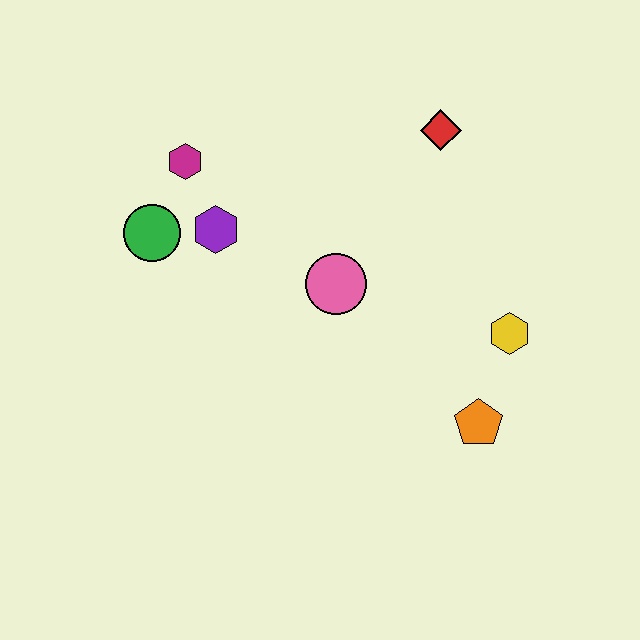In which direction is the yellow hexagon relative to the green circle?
The yellow hexagon is to the right of the green circle.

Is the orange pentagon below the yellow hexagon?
Yes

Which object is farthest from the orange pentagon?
The magenta hexagon is farthest from the orange pentagon.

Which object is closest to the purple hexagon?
The green circle is closest to the purple hexagon.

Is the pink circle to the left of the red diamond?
Yes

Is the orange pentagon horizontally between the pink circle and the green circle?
No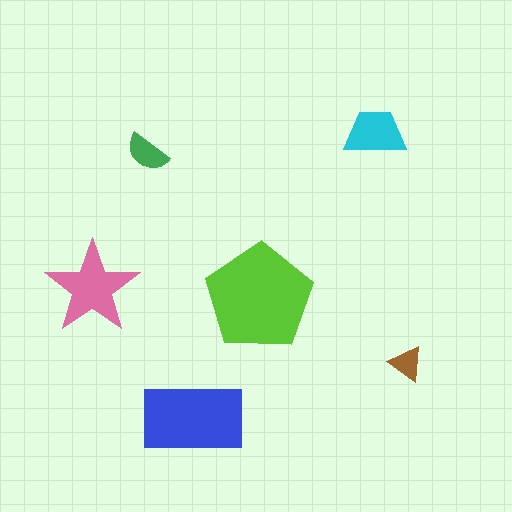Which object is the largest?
The lime pentagon.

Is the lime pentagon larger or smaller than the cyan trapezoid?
Larger.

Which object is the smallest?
The brown triangle.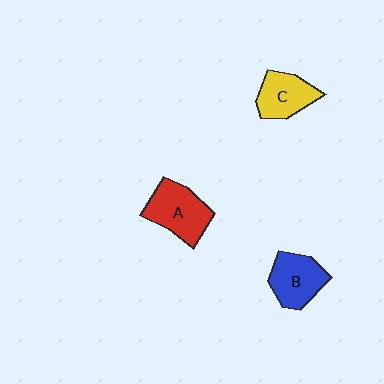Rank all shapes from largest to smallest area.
From largest to smallest: A (red), B (blue), C (yellow).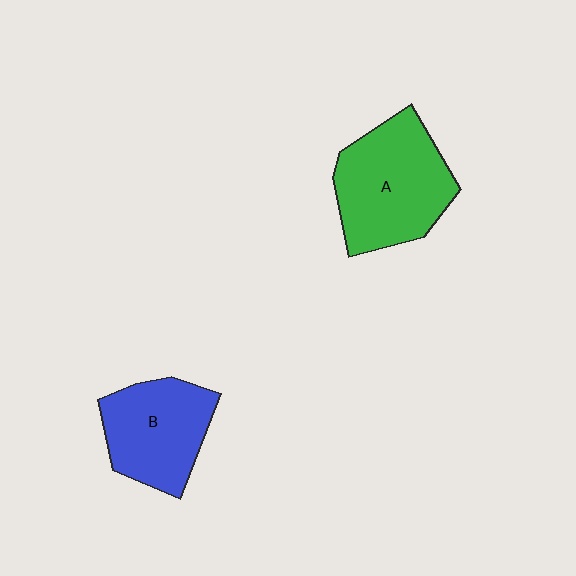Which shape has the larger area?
Shape A (green).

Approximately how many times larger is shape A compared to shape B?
Approximately 1.3 times.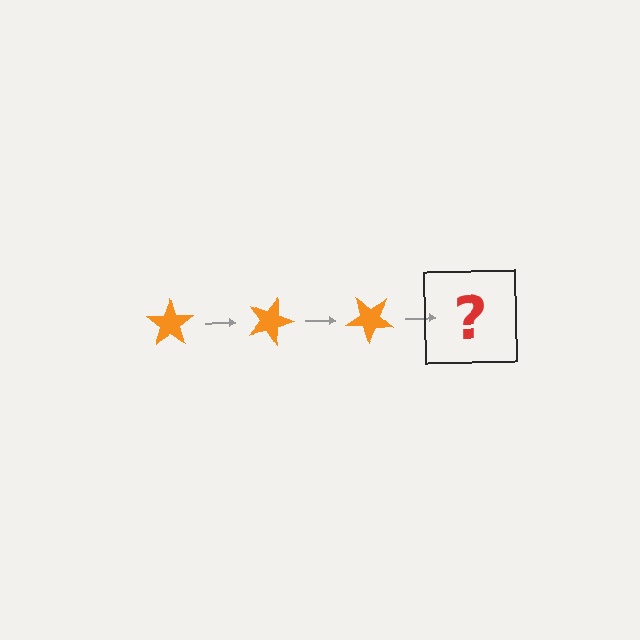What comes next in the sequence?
The next element should be an orange star rotated 60 degrees.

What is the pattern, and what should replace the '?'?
The pattern is that the star rotates 20 degrees each step. The '?' should be an orange star rotated 60 degrees.